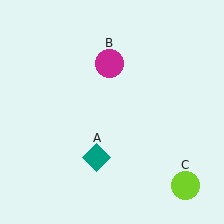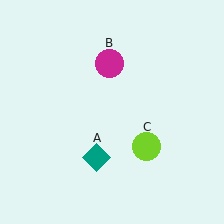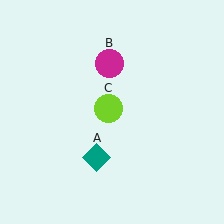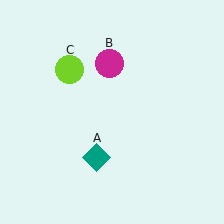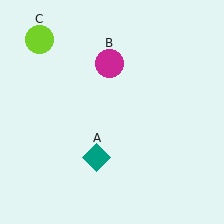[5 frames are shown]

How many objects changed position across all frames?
1 object changed position: lime circle (object C).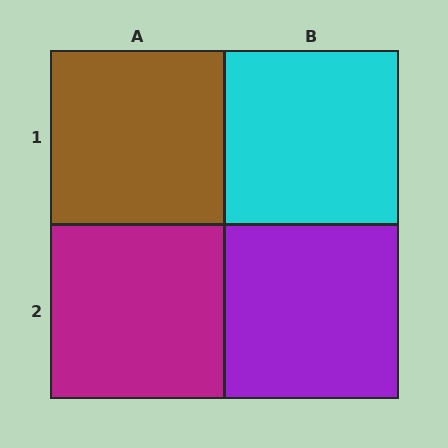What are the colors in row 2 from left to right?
Magenta, purple.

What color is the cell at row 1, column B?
Cyan.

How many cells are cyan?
1 cell is cyan.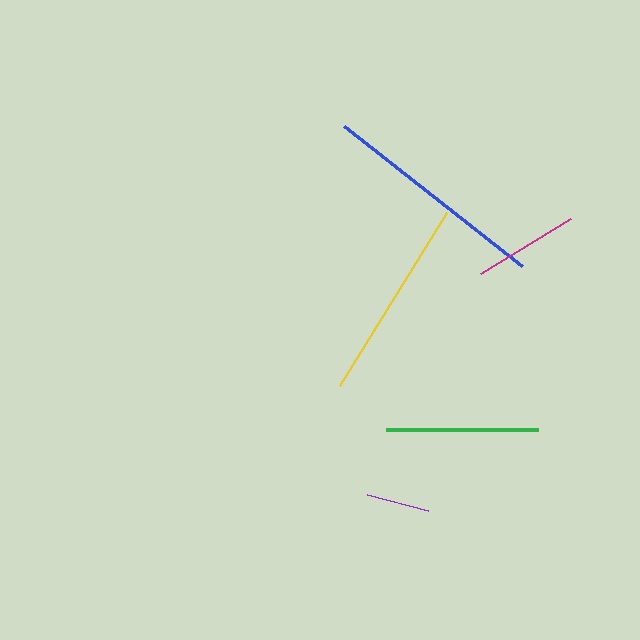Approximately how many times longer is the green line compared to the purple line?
The green line is approximately 2.4 times the length of the purple line.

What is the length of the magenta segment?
The magenta segment is approximately 106 pixels long.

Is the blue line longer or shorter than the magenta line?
The blue line is longer than the magenta line.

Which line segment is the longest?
The blue line is the longest at approximately 227 pixels.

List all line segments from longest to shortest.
From longest to shortest: blue, yellow, green, magenta, purple.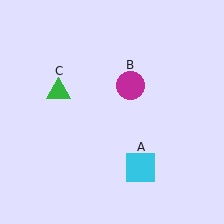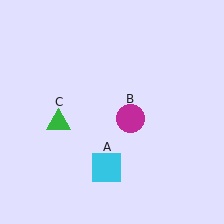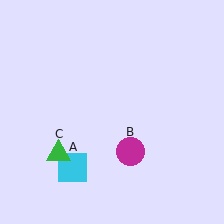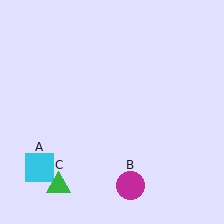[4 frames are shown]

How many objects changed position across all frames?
3 objects changed position: cyan square (object A), magenta circle (object B), green triangle (object C).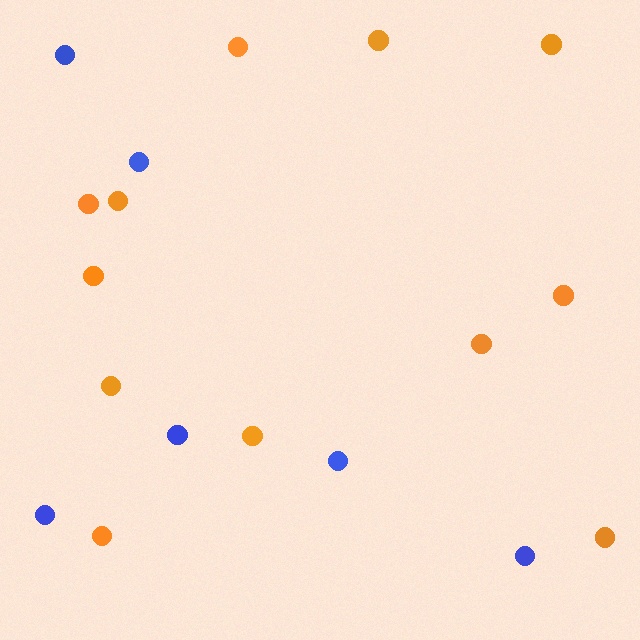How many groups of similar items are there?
There are 2 groups: one group of orange circles (12) and one group of blue circles (6).